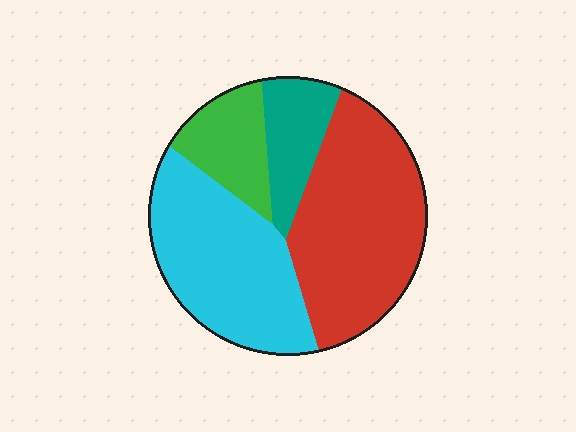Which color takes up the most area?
Red, at roughly 40%.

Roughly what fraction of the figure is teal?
Teal takes up about one eighth (1/8) of the figure.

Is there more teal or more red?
Red.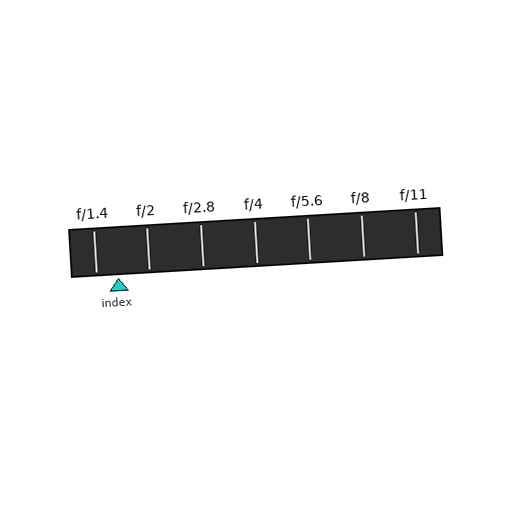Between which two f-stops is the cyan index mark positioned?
The index mark is between f/1.4 and f/2.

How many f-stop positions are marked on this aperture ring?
There are 7 f-stop positions marked.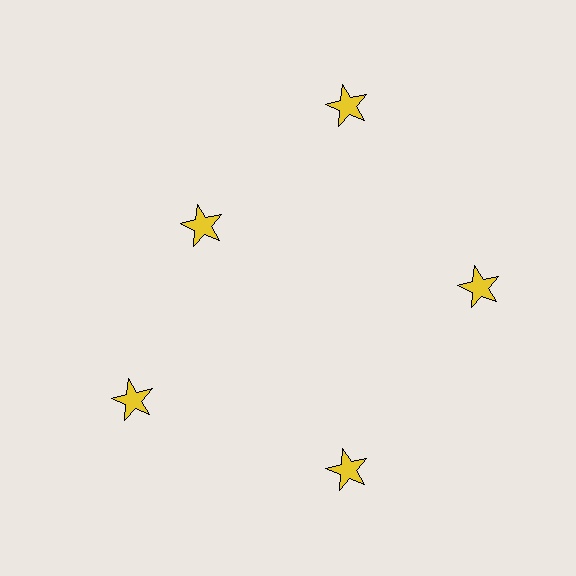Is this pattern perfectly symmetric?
No. The 5 yellow stars are arranged in a ring, but one element near the 10 o'clock position is pulled inward toward the center, breaking the 5-fold rotational symmetry.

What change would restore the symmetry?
The symmetry would be restored by moving it outward, back onto the ring so that all 5 stars sit at equal angles and equal distance from the center.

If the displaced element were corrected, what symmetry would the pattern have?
It would have 5-fold rotational symmetry — the pattern would map onto itself every 72 degrees.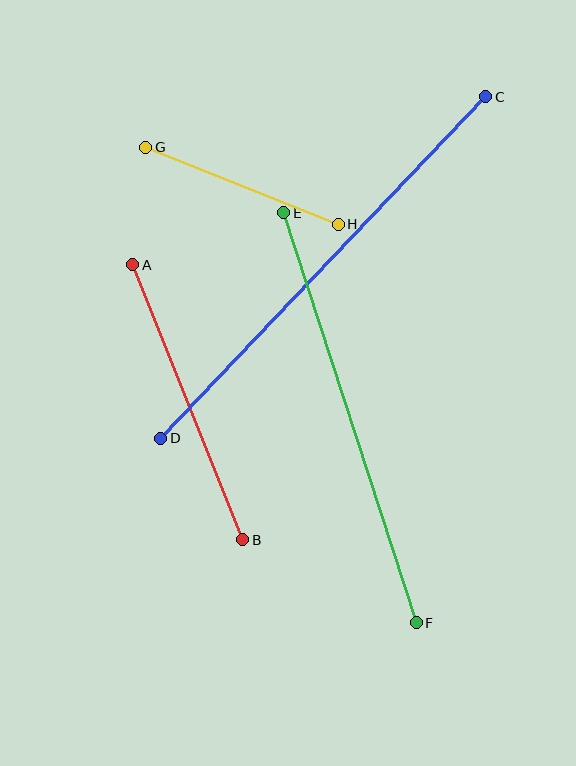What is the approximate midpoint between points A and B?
The midpoint is at approximately (188, 402) pixels.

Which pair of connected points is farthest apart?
Points C and D are farthest apart.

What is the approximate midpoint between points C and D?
The midpoint is at approximately (323, 268) pixels.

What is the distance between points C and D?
The distance is approximately 471 pixels.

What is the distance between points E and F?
The distance is approximately 431 pixels.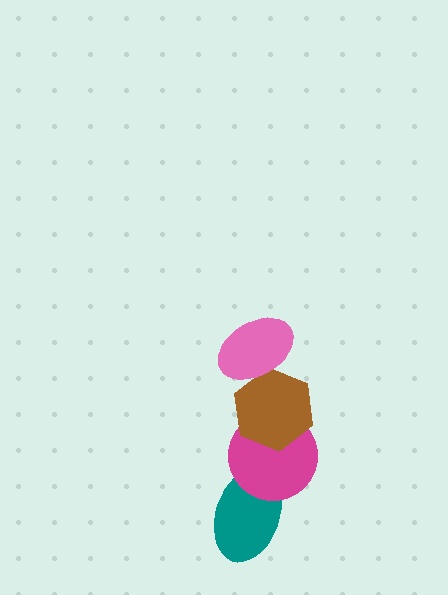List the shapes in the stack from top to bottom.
From top to bottom: the pink ellipse, the brown hexagon, the magenta circle, the teal ellipse.